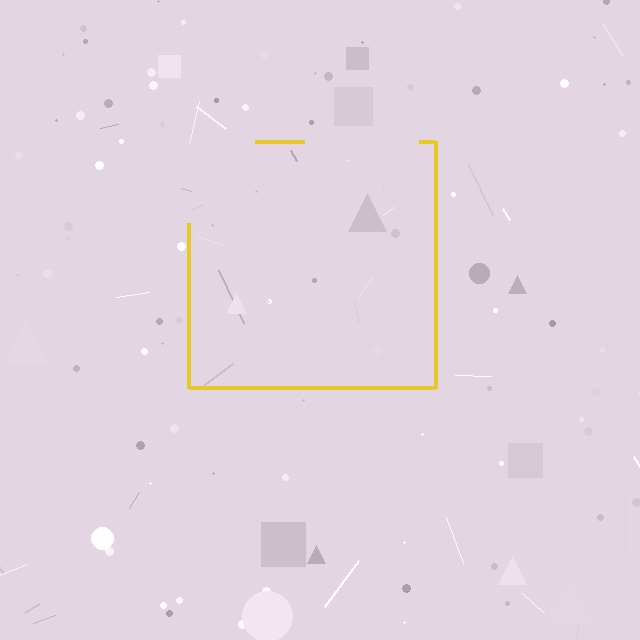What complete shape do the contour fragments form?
The contour fragments form a square.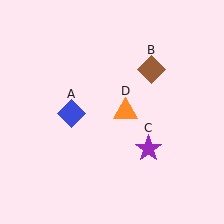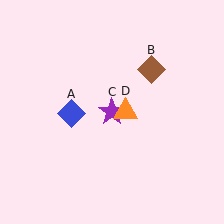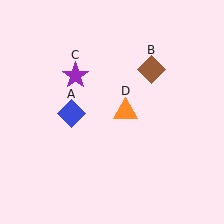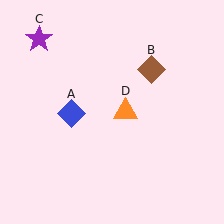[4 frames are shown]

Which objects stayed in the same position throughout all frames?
Blue diamond (object A) and brown diamond (object B) and orange triangle (object D) remained stationary.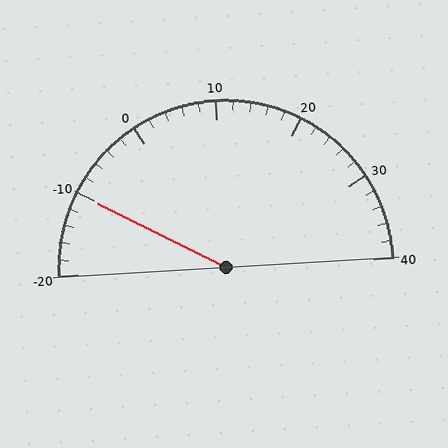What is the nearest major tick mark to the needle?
The nearest major tick mark is -10.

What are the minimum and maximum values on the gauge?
The gauge ranges from -20 to 40.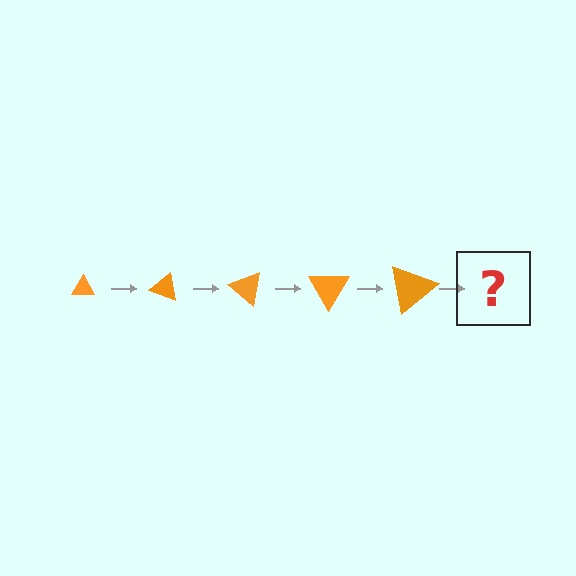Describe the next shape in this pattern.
It should be a triangle, larger than the previous one and rotated 100 degrees from the start.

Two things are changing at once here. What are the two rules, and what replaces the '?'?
The two rules are that the triangle grows larger each step and it rotates 20 degrees each step. The '?' should be a triangle, larger than the previous one and rotated 100 degrees from the start.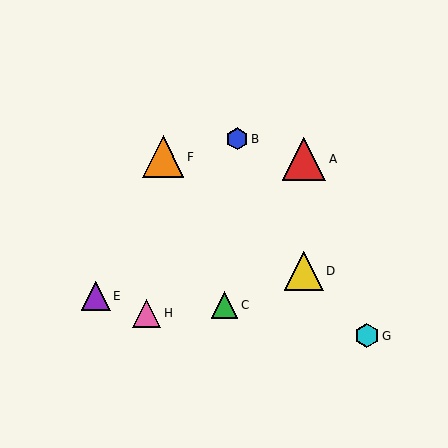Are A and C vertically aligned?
No, A is at x≈304 and C is at x≈225.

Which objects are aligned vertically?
Objects A, D are aligned vertically.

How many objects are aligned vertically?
2 objects (A, D) are aligned vertically.